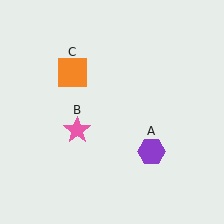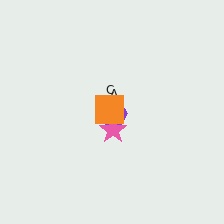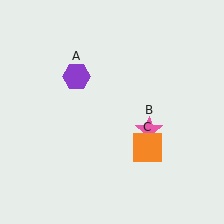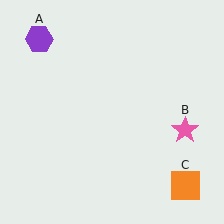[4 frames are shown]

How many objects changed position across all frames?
3 objects changed position: purple hexagon (object A), pink star (object B), orange square (object C).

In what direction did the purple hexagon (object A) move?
The purple hexagon (object A) moved up and to the left.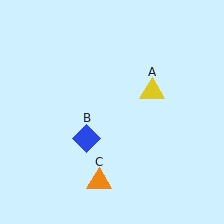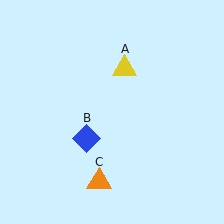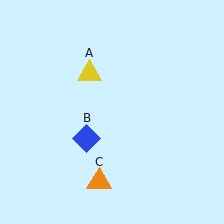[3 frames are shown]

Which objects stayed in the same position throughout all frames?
Blue diamond (object B) and orange triangle (object C) remained stationary.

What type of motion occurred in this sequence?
The yellow triangle (object A) rotated counterclockwise around the center of the scene.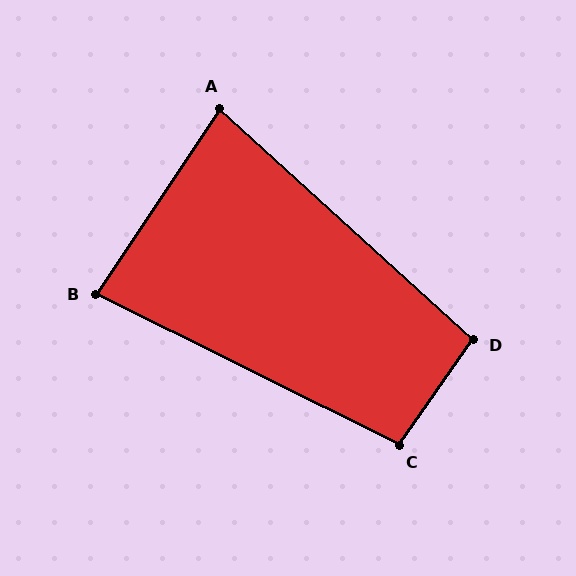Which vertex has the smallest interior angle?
A, at approximately 81 degrees.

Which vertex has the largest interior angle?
C, at approximately 99 degrees.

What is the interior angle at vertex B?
Approximately 83 degrees (acute).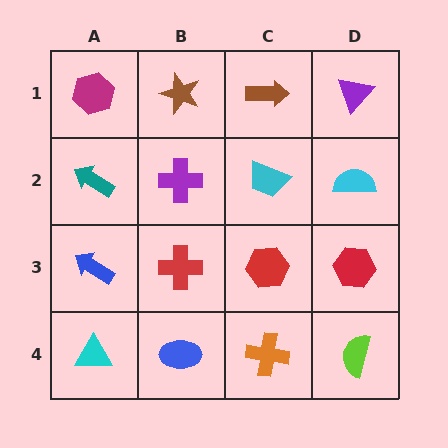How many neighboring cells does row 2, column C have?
4.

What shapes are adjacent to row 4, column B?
A red cross (row 3, column B), a cyan triangle (row 4, column A), an orange cross (row 4, column C).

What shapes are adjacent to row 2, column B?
A brown star (row 1, column B), a red cross (row 3, column B), a teal arrow (row 2, column A), a cyan trapezoid (row 2, column C).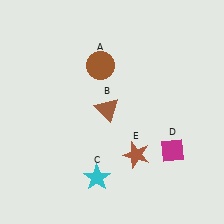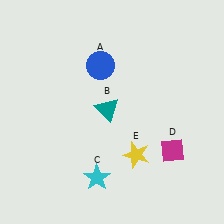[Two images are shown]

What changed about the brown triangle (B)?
In Image 1, B is brown. In Image 2, it changed to teal.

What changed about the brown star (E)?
In Image 1, E is brown. In Image 2, it changed to yellow.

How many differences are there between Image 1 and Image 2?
There are 3 differences between the two images.